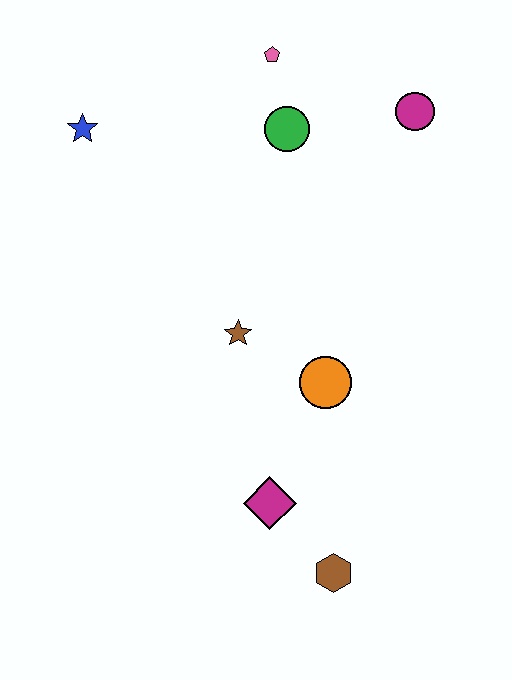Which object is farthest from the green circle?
The brown hexagon is farthest from the green circle.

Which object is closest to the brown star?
The orange circle is closest to the brown star.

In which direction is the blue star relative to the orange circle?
The blue star is above the orange circle.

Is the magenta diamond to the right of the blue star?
Yes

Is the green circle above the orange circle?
Yes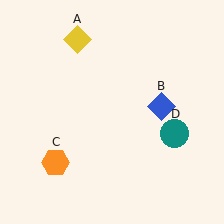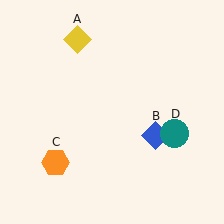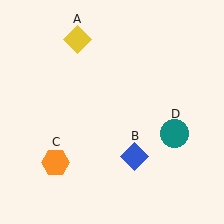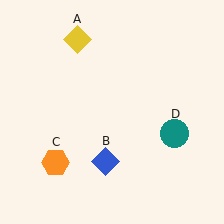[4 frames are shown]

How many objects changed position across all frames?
1 object changed position: blue diamond (object B).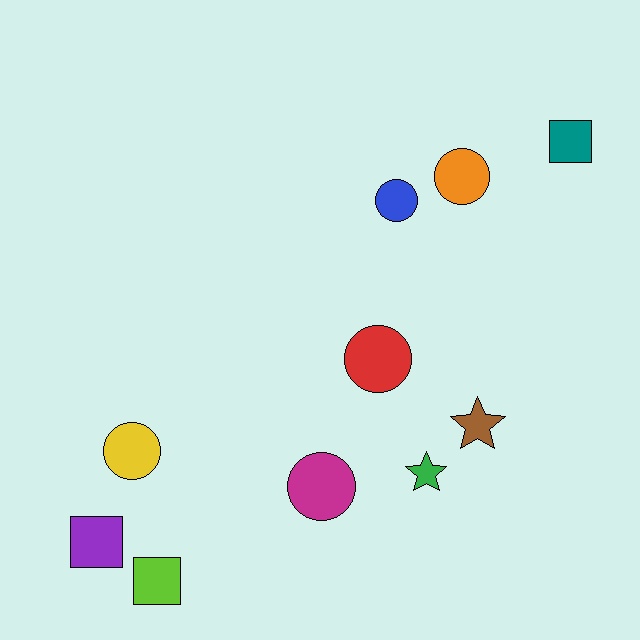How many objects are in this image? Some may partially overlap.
There are 10 objects.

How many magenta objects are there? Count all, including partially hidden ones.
There is 1 magenta object.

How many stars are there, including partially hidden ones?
There are 2 stars.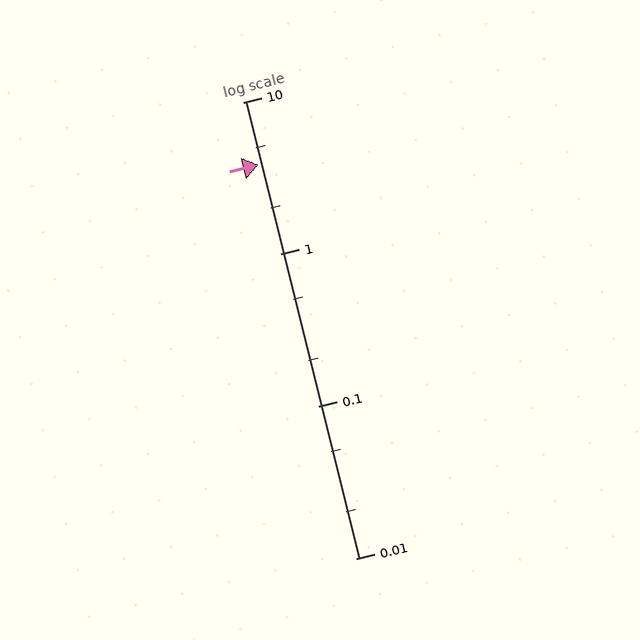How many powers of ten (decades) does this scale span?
The scale spans 3 decades, from 0.01 to 10.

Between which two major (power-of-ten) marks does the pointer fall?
The pointer is between 1 and 10.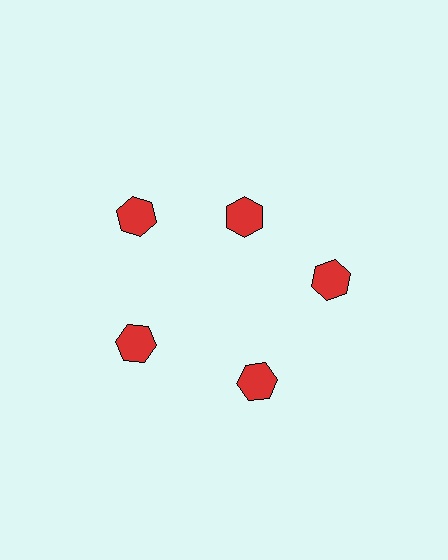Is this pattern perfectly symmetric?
No. The 5 red hexagons are arranged in a ring, but one element near the 1 o'clock position is pulled inward toward the center, breaking the 5-fold rotational symmetry.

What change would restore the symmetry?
The symmetry would be restored by moving it outward, back onto the ring so that all 5 hexagons sit at equal angles and equal distance from the center.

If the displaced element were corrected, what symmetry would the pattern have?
It would have 5-fold rotational symmetry — the pattern would map onto itself every 72 degrees.